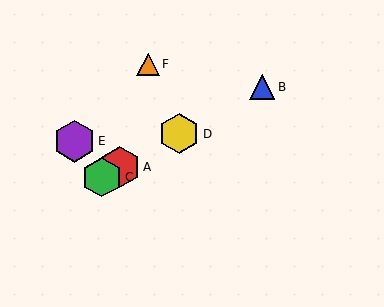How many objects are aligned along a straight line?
4 objects (A, B, C, D) are aligned along a straight line.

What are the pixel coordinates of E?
Object E is at (74, 141).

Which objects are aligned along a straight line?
Objects A, B, C, D are aligned along a straight line.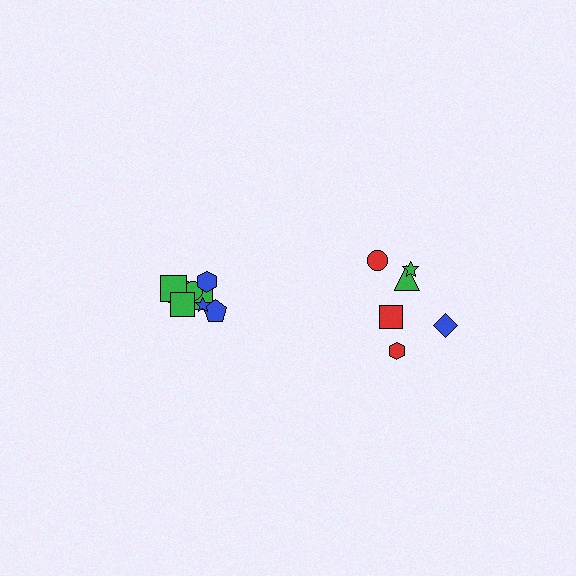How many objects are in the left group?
There are 8 objects.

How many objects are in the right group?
There are 6 objects.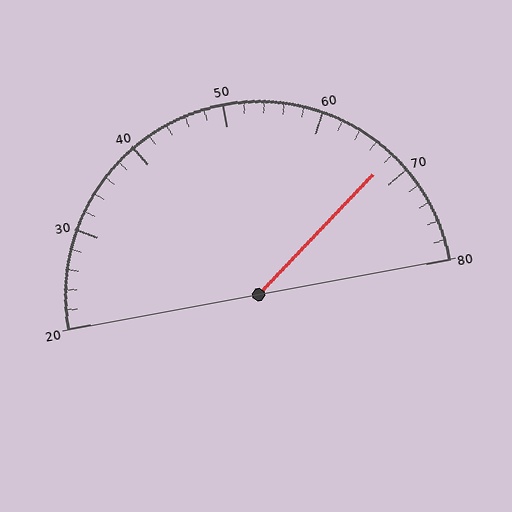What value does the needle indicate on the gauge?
The needle indicates approximately 68.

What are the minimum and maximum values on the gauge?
The gauge ranges from 20 to 80.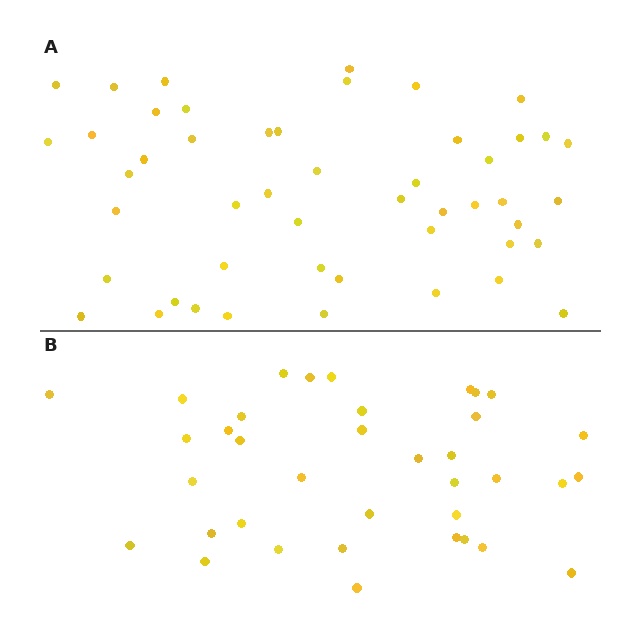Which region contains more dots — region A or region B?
Region A (the top region) has more dots.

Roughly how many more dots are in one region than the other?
Region A has roughly 12 or so more dots than region B.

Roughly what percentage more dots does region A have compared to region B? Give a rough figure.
About 30% more.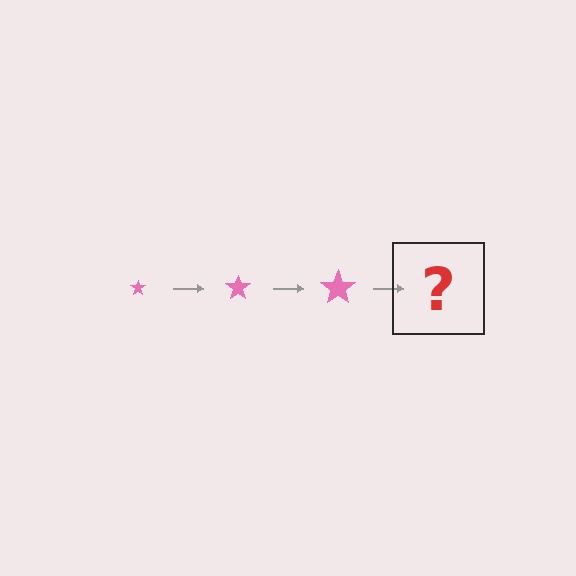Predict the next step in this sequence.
The next step is a pink star, larger than the previous one.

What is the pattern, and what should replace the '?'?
The pattern is that the star gets progressively larger each step. The '?' should be a pink star, larger than the previous one.